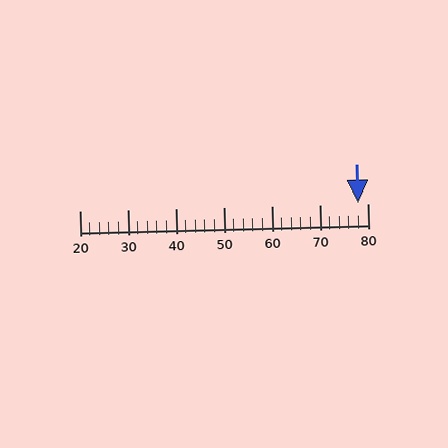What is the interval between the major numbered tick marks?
The major tick marks are spaced 10 units apart.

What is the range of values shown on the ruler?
The ruler shows values from 20 to 80.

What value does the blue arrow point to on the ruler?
The blue arrow points to approximately 78.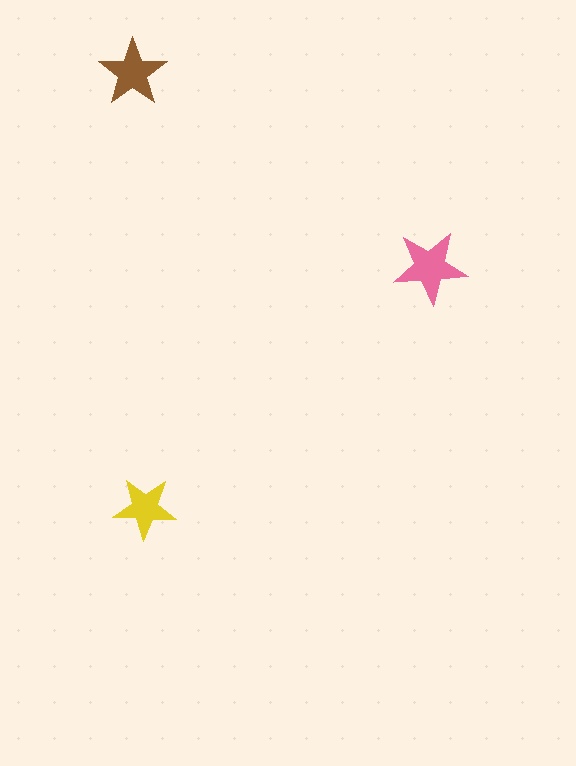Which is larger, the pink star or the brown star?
The pink one.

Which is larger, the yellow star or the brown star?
The brown one.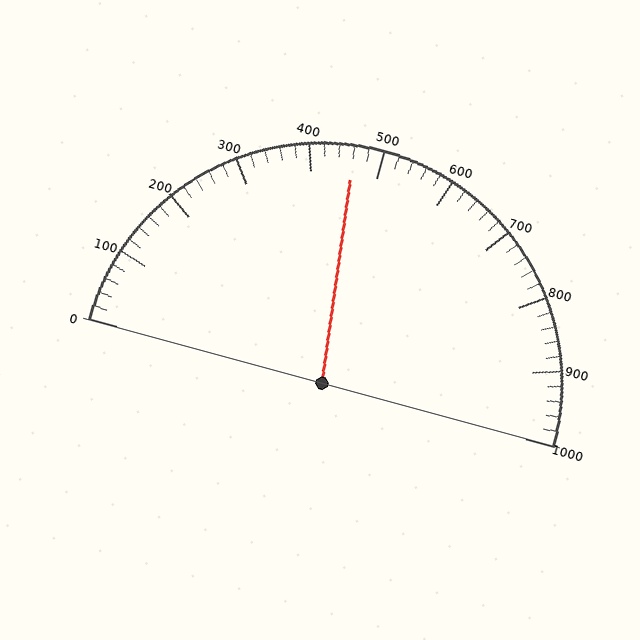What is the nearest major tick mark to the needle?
The nearest major tick mark is 500.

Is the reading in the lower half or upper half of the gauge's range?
The reading is in the lower half of the range (0 to 1000).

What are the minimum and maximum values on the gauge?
The gauge ranges from 0 to 1000.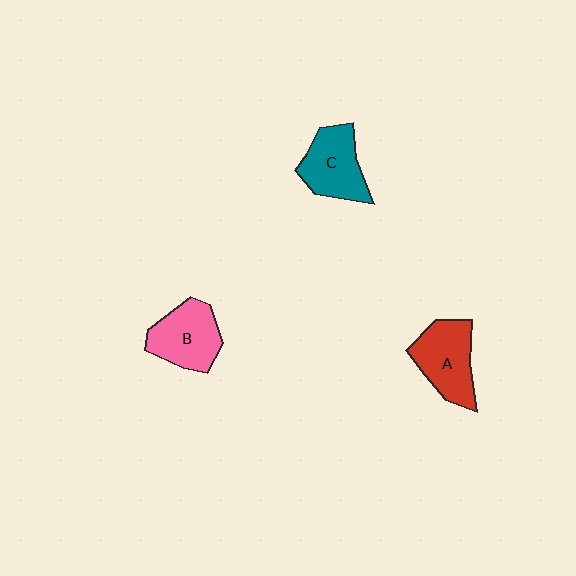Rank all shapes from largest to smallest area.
From largest to smallest: A (red), C (teal), B (pink).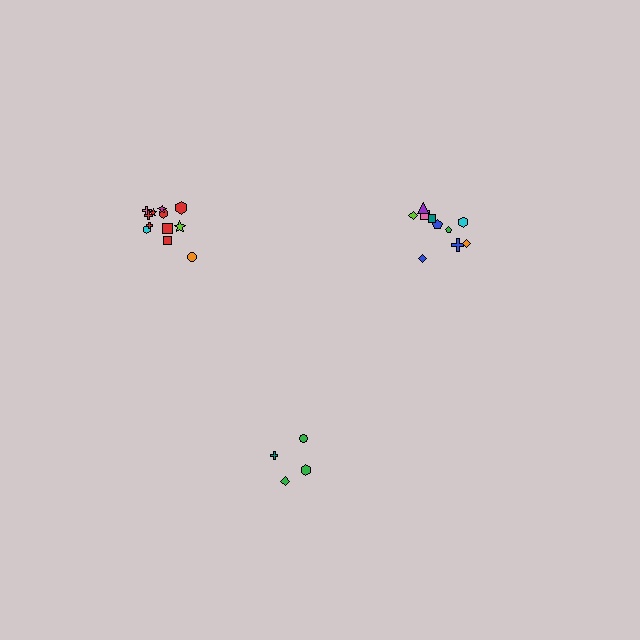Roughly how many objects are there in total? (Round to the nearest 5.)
Roughly 25 objects in total.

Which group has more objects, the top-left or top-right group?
The top-left group.